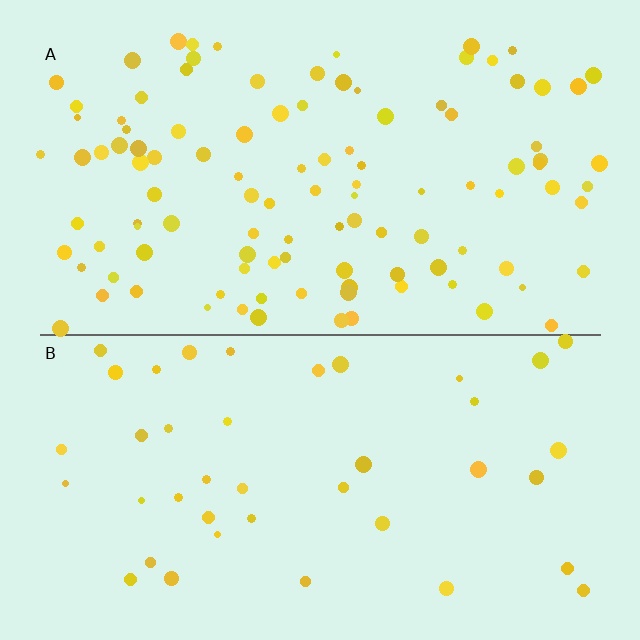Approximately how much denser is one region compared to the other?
Approximately 2.6× — region A over region B.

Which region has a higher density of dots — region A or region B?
A (the top).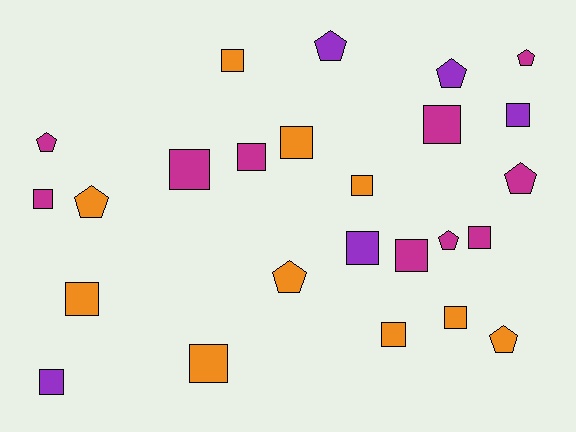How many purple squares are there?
There are 3 purple squares.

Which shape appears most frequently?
Square, with 16 objects.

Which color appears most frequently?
Magenta, with 10 objects.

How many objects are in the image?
There are 25 objects.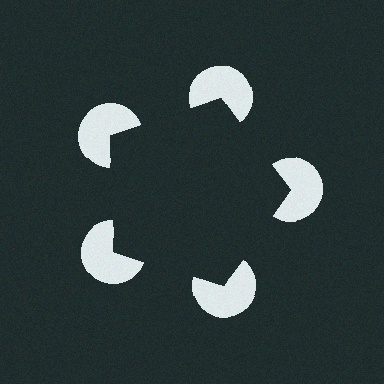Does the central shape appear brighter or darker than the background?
It typically appears slightly darker than the background, even though no actual brightness change is drawn.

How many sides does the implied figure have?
5 sides.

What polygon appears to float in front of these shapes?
An illusory pentagon — its edges are inferred from the aligned wedge cuts in the pac-man discs, not physically drawn.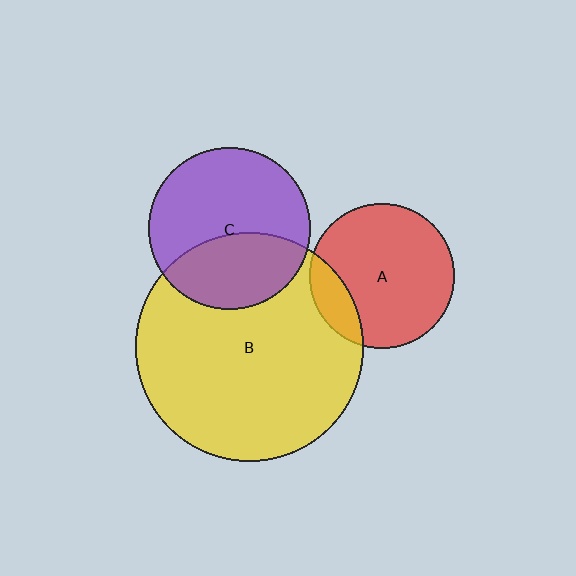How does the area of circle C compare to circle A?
Approximately 1.2 times.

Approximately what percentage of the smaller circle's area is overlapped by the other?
Approximately 15%.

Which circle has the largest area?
Circle B (yellow).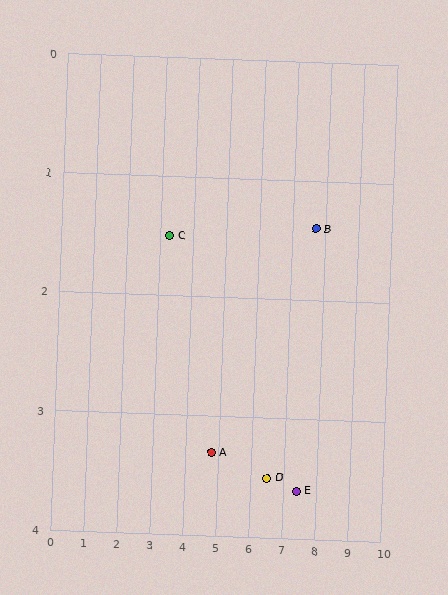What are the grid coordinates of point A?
Point A is at approximately (4.8, 3.3).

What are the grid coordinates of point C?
Point C is at approximately (3.3, 1.5).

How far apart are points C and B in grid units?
Points C and B are about 4.4 grid units apart.